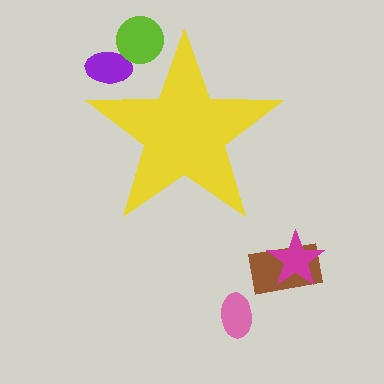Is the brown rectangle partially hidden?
No, the brown rectangle is fully visible.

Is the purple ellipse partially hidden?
Yes, the purple ellipse is partially hidden behind the yellow star.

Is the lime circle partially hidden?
Yes, the lime circle is partially hidden behind the yellow star.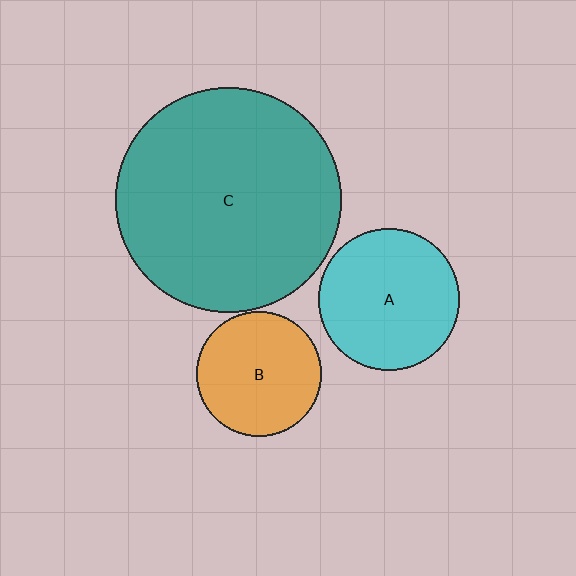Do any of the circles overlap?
No, none of the circles overlap.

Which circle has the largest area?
Circle C (teal).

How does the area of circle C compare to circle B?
Approximately 3.3 times.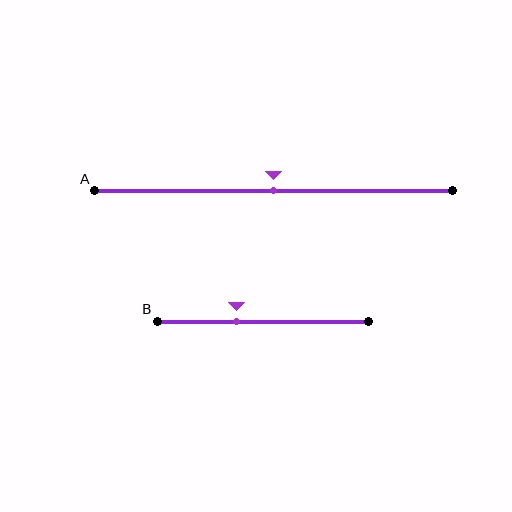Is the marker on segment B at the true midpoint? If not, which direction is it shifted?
No, the marker on segment B is shifted to the left by about 12% of the segment length.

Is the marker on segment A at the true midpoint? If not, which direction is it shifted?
Yes, the marker on segment A is at the true midpoint.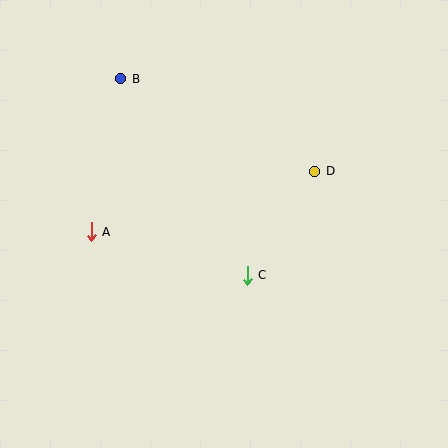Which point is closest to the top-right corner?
Point D is closest to the top-right corner.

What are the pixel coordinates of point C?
Point C is at (247, 275).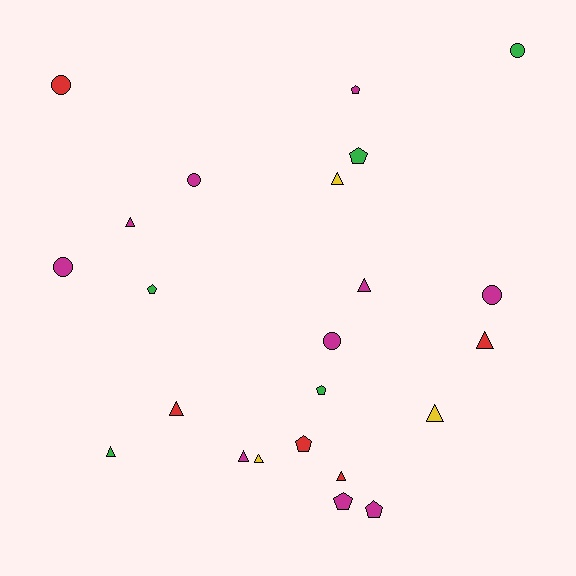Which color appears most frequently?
Magenta, with 10 objects.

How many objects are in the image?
There are 23 objects.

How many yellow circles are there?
There are no yellow circles.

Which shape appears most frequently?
Triangle, with 10 objects.